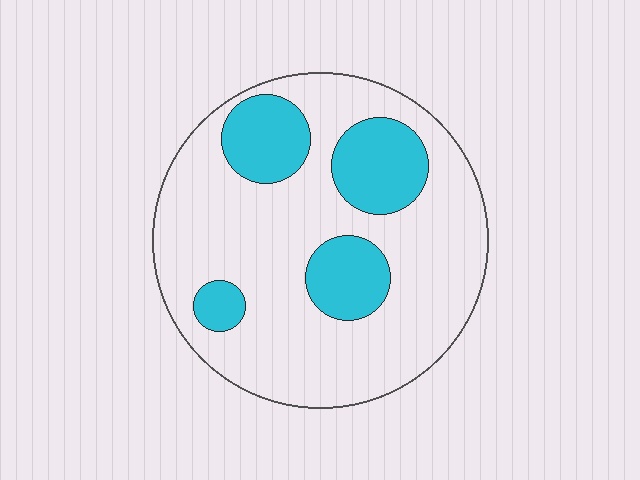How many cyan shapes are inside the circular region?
4.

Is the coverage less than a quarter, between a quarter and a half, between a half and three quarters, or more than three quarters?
Less than a quarter.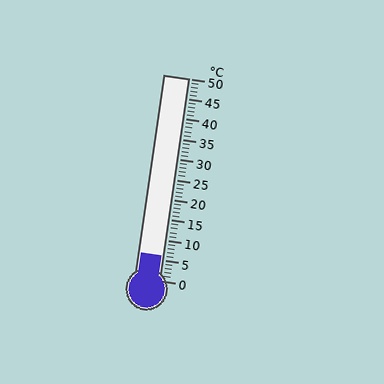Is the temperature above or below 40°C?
The temperature is below 40°C.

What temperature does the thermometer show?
The thermometer shows approximately 6°C.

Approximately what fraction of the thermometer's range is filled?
The thermometer is filled to approximately 10% of its range.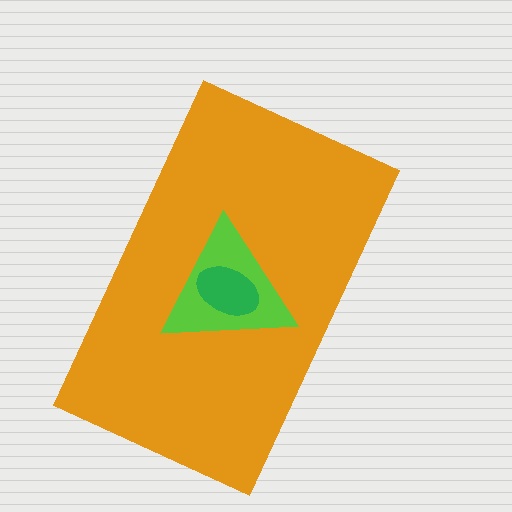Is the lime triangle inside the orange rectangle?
Yes.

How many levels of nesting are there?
3.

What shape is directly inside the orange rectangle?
The lime triangle.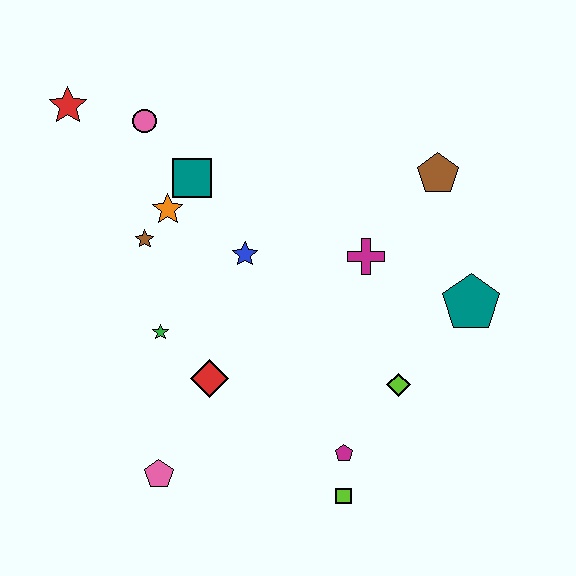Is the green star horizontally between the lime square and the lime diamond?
No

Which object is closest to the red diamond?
The green star is closest to the red diamond.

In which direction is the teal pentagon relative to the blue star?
The teal pentagon is to the right of the blue star.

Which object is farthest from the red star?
The lime square is farthest from the red star.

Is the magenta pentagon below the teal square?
Yes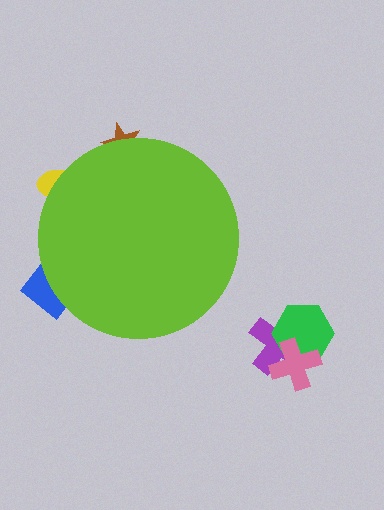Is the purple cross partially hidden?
No, the purple cross is fully visible.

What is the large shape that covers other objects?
A lime circle.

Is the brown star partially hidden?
Yes, the brown star is partially hidden behind the lime circle.